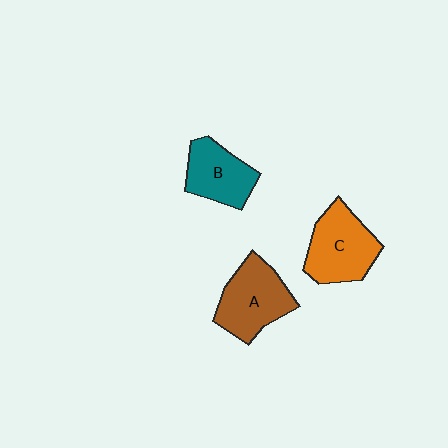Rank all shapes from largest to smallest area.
From largest to smallest: C (orange), A (brown), B (teal).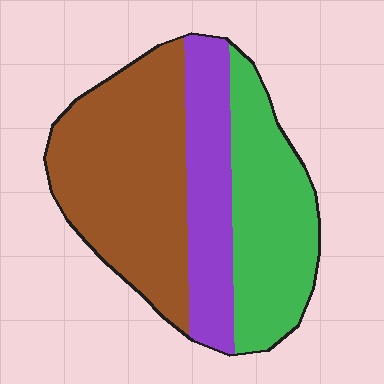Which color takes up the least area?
Purple, at roughly 25%.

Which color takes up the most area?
Brown, at roughly 45%.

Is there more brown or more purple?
Brown.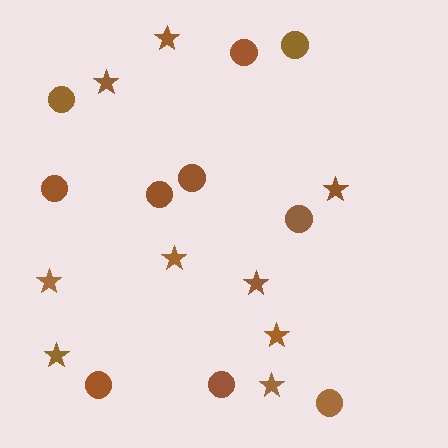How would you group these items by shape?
There are 2 groups: one group of stars (9) and one group of circles (10).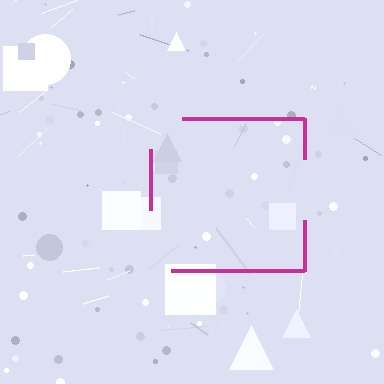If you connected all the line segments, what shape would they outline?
They would outline a square.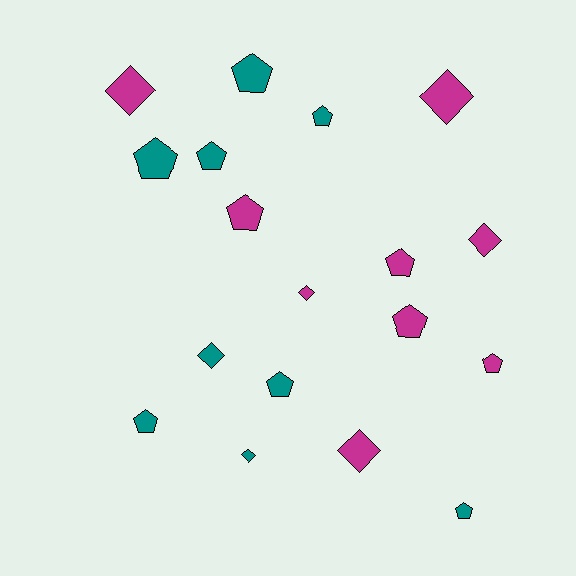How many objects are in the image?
There are 18 objects.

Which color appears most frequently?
Magenta, with 9 objects.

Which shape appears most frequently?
Pentagon, with 11 objects.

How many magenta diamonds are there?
There are 5 magenta diamonds.